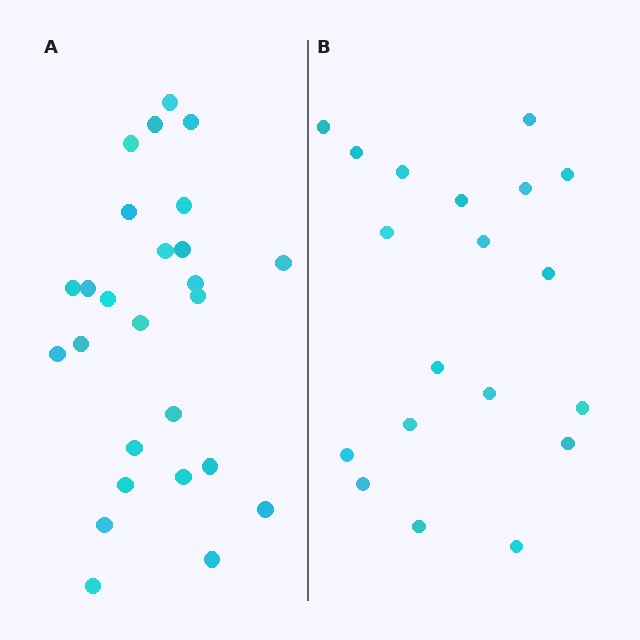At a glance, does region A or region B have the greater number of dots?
Region A (the left region) has more dots.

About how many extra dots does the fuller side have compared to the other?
Region A has roughly 8 or so more dots than region B.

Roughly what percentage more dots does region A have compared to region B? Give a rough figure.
About 35% more.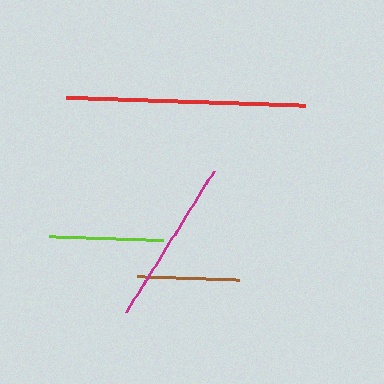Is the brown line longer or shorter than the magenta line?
The magenta line is longer than the brown line.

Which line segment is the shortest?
The brown line is the shortest at approximately 102 pixels.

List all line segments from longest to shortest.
From longest to shortest: red, magenta, lime, brown.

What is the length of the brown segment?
The brown segment is approximately 102 pixels long.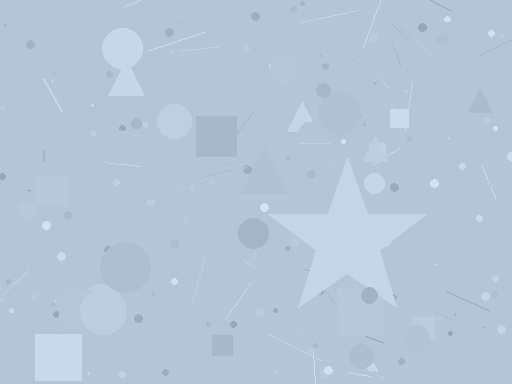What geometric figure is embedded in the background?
A star is embedded in the background.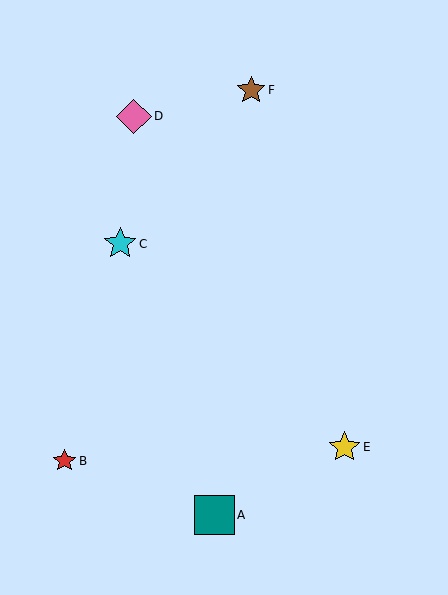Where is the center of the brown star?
The center of the brown star is at (251, 90).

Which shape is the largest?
The teal square (labeled A) is the largest.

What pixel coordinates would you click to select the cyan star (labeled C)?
Click at (120, 244) to select the cyan star C.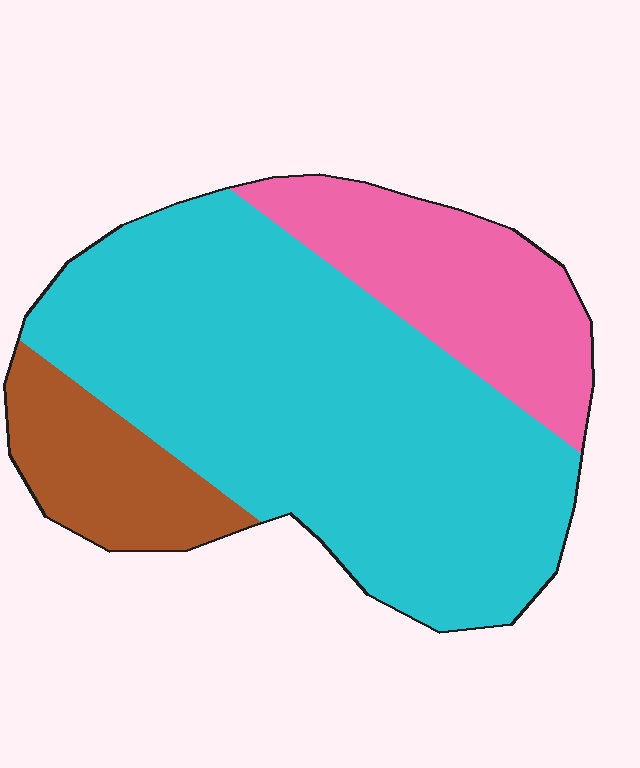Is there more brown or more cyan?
Cyan.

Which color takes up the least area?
Brown, at roughly 15%.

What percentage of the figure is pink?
Pink covers about 20% of the figure.